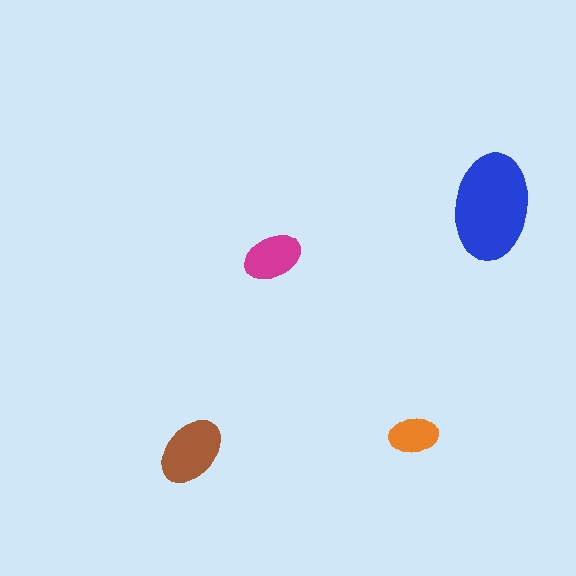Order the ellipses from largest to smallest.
the blue one, the brown one, the magenta one, the orange one.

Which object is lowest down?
The brown ellipse is bottommost.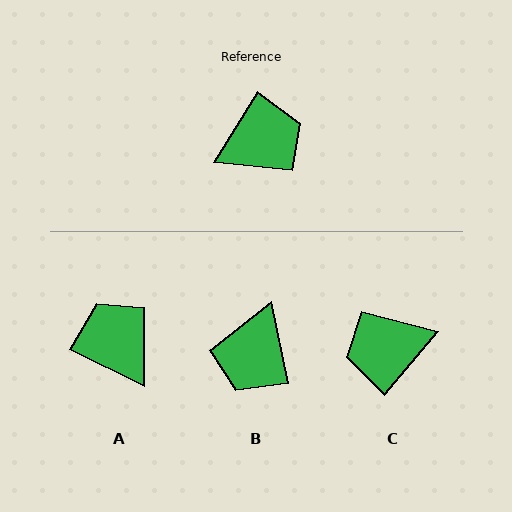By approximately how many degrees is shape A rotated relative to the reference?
Approximately 95 degrees counter-clockwise.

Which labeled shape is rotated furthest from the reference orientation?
C, about 171 degrees away.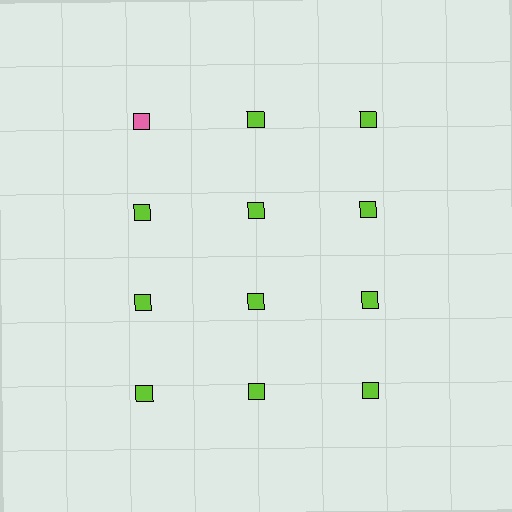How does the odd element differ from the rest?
It has a different color: pink instead of lime.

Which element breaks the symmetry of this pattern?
The pink square in the top row, leftmost column breaks the symmetry. All other shapes are lime squares.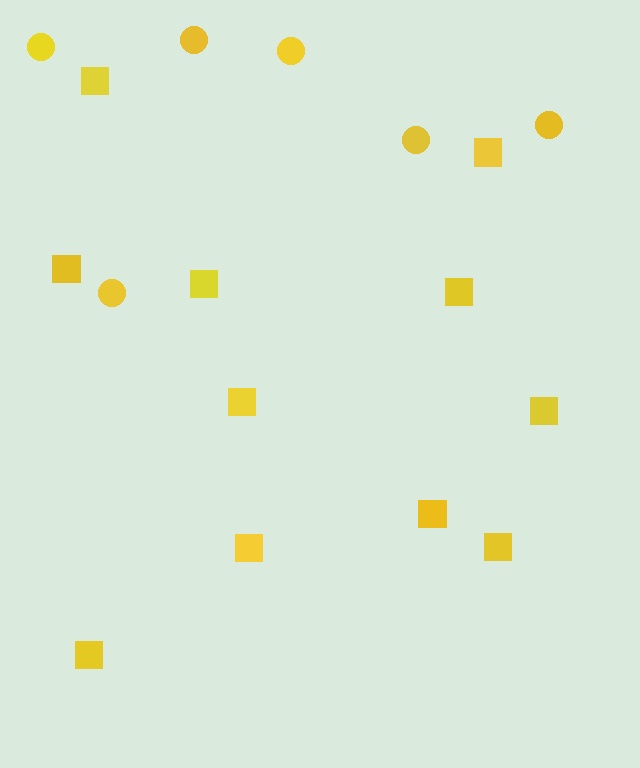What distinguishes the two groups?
There are 2 groups: one group of circles (6) and one group of squares (11).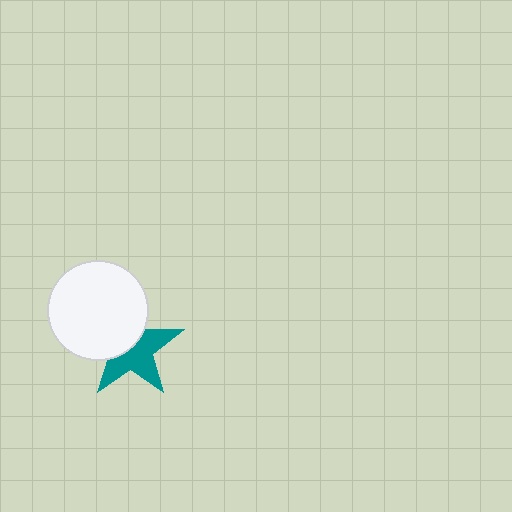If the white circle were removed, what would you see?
You would see the complete teal star.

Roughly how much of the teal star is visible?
About half of it is visible (roughly 56%).